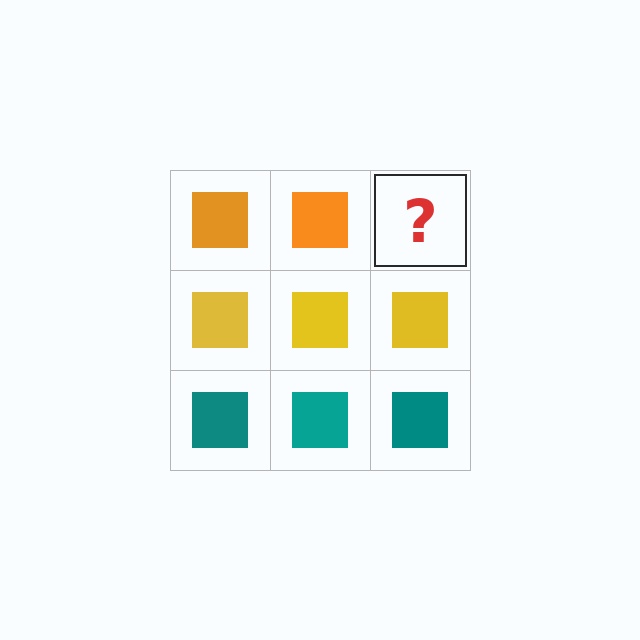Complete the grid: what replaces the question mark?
The question mark should be replaced with an orange square.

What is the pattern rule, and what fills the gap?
The rule is that each row has a consistent color. The gap should be filled with an orange square.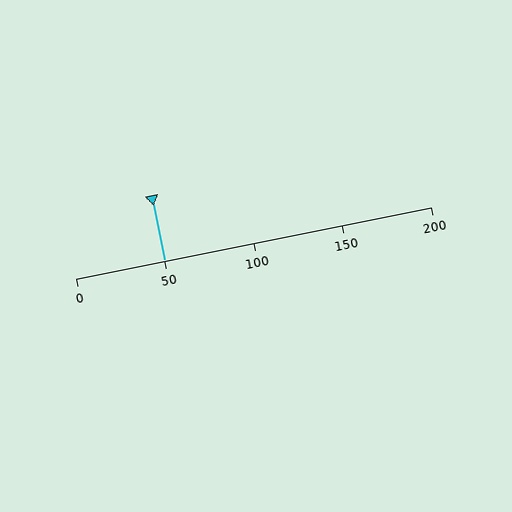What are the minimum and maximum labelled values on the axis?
The axis runs from 0 to 200.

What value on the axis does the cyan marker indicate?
The marker indicates approximately 50.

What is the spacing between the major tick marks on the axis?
The major ticks are spaced 50 apart.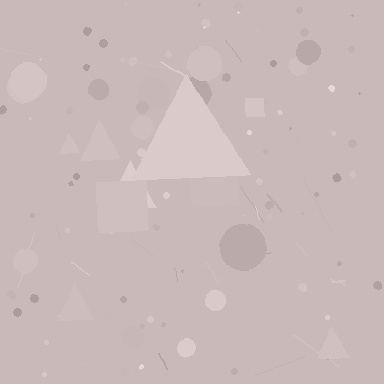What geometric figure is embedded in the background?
A triangle is embedded in the background.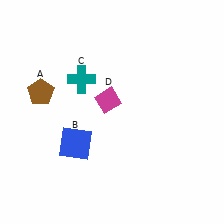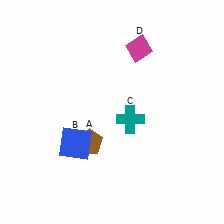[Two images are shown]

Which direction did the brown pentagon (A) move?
The brown pentagon (A) moved down.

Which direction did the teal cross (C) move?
The teal cross (C) moved right.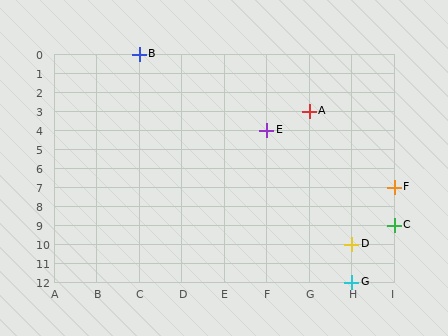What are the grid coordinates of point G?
Point G is at grid coordinates (H, 12).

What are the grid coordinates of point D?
Point D is at grid coordinates (H, 10).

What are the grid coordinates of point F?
Point F is at grid coordinates (I, 7).